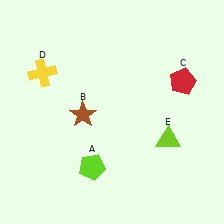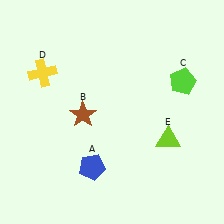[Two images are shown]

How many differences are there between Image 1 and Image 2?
There are 2 differences between the two images.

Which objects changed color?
A changed from lime to blue. C changed from red to lime.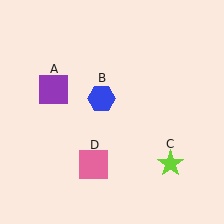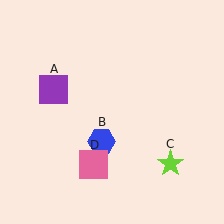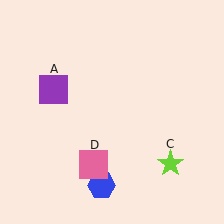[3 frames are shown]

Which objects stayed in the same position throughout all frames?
Purple square (object A) and lime star (object C) and pink square (object D) remained stationary.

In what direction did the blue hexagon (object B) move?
The blue hexagon (object B) moved down.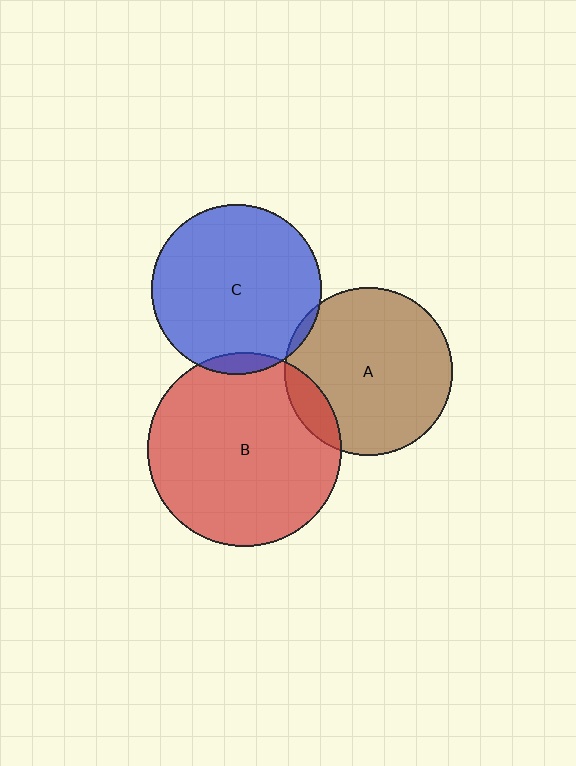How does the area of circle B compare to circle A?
Approximately 1.3 times.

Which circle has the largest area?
Circle B (red).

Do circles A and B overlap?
Yes.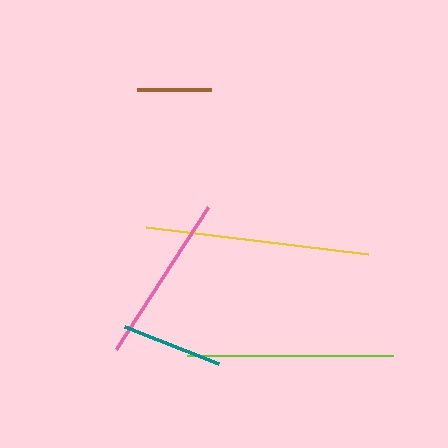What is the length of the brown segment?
The brown segment is approximately 74 pixels long.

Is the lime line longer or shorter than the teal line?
The lime line is longer than the teal line.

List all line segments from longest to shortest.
From longest to shortest: yellow, lime, pink, teal, brown.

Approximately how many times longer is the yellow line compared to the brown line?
The yellow line is approximately 3.0 times the length of the brown line.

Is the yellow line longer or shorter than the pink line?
The yellow line is longer than the pink line.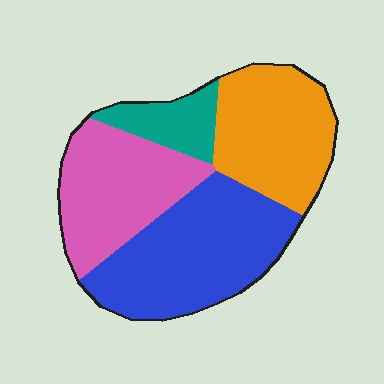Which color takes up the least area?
Teal, at roughly 10%.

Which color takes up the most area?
Blue, at roughly 35%.